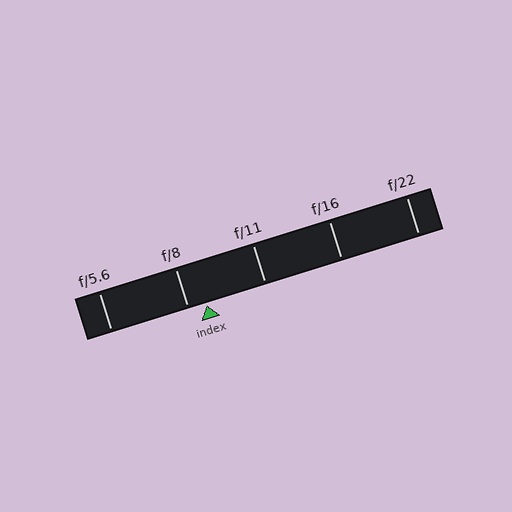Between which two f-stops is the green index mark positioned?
The index mark is between f/8 and f/11.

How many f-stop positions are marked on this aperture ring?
There are 5 f-stop positions marked.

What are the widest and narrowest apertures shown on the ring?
The widest aperture shown is f/5.6 and the narrowest is f/22.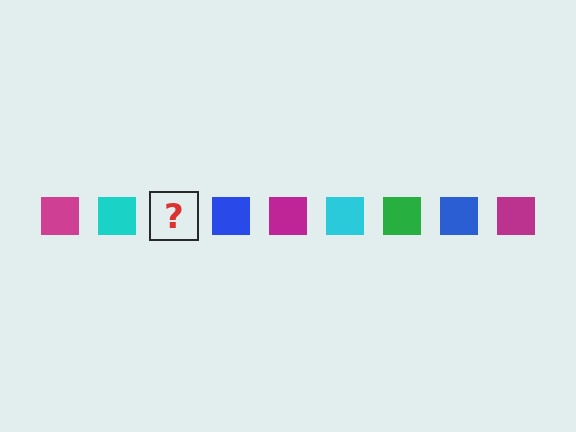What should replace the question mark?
The question mark should be replaced with a green square.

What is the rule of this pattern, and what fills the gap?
The rule is that the pattern cycles through magenta, cyan, green, blue squares. The gap should be filled with a green square.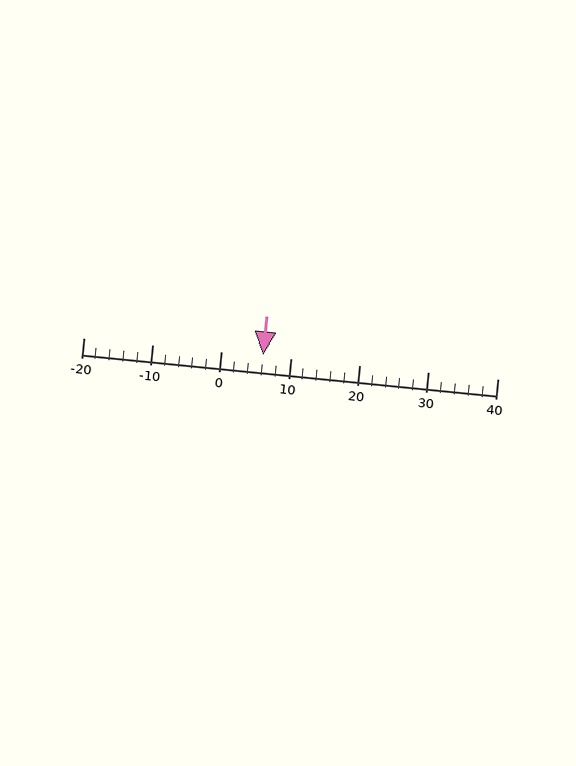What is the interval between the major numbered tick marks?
The major tick marks are spaced 10 units apart.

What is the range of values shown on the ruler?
The ruler shows values from -20 to 40.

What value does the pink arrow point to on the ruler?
The pink arrow points to approximately 6.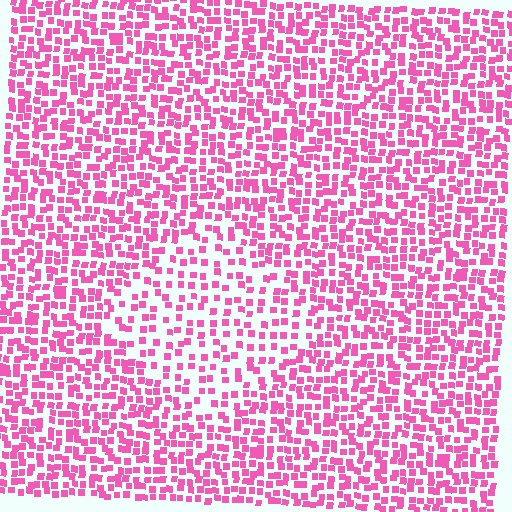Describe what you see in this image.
The image contains small pink elements arranged at two different densities. A diamond-shaped region is visible where the elements are less densely packed than the surrounding area.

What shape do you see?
I see a diamond.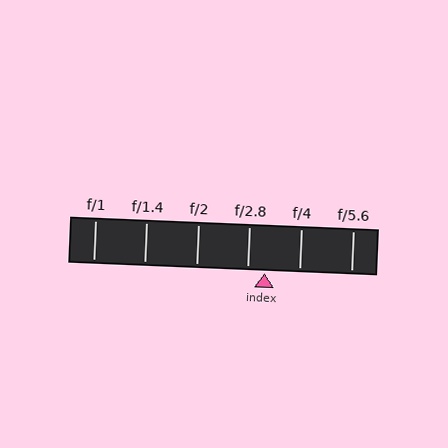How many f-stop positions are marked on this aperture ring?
There are 6 f-stop positions marked.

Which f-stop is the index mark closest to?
The index mark is closest to f/2.8.